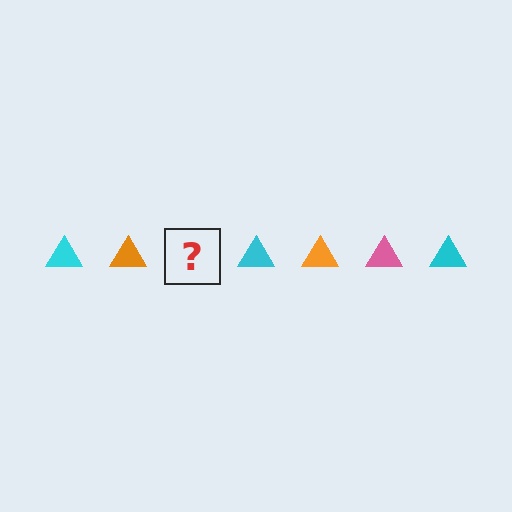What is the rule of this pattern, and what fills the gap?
The rule is that the pattern cycles through cyan, orange, pink triangles. The gap should be filled with a pink triangle.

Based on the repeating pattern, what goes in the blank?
The blank should be a pink triangle.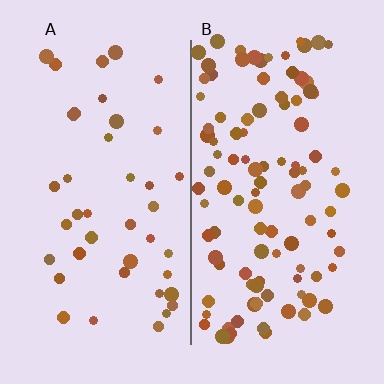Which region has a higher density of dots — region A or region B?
B (the right).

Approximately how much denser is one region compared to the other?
Approximately 2.5× — region B over region A.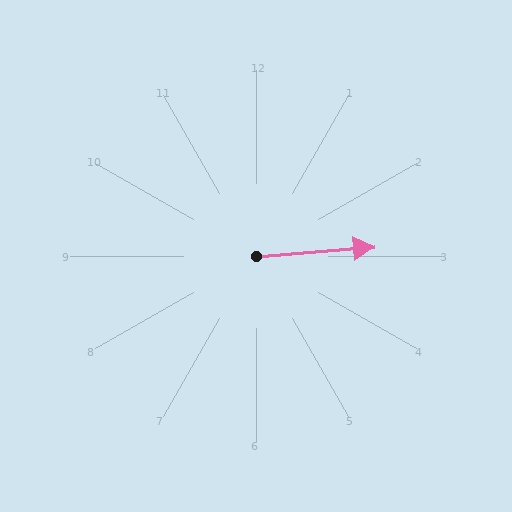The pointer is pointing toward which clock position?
Roughly 3 o'clock.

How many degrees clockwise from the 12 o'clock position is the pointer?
Approximately 86 degrees.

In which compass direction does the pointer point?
East.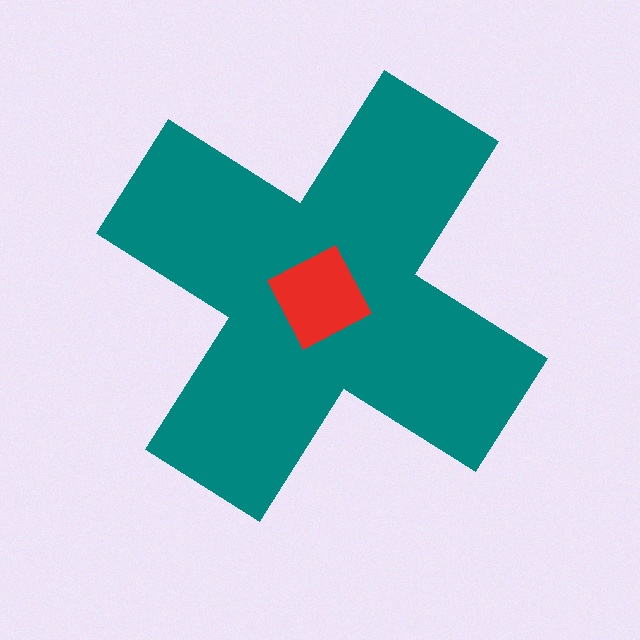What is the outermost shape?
The teal cross.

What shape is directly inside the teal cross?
The red diamond.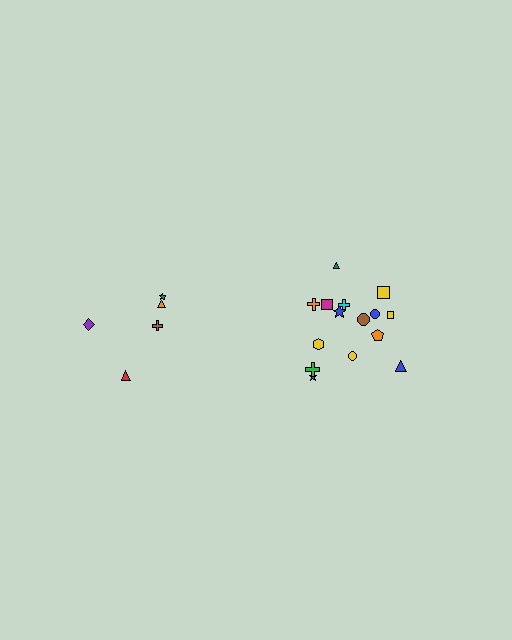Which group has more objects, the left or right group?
The right group.